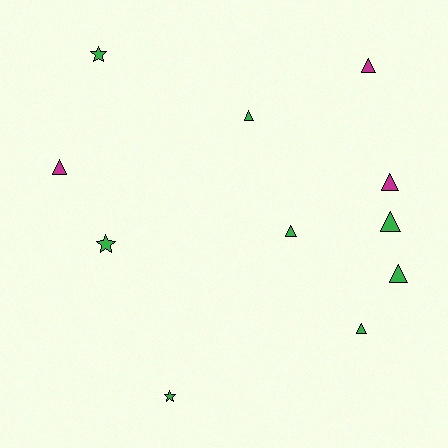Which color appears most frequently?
Green, with 8 objects.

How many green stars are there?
There are 3 green stars.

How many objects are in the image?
There are 11 objects.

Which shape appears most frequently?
Triangle, with 8 objects.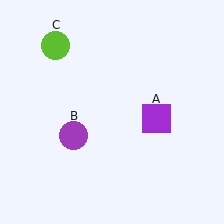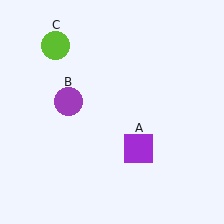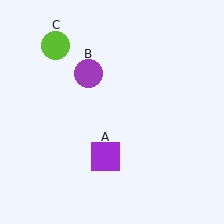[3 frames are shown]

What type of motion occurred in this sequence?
The purple square (object A), purple circle (object B) rotated clockwise around the center of the scene.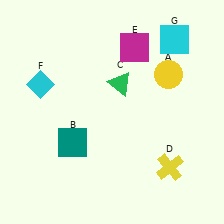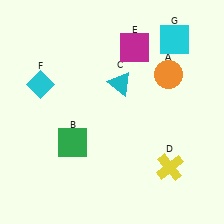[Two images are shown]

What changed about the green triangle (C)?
In Image 1, C is green. In Image 2, it changed to cyan.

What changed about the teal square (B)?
In Image 1, B is teal. In Image 2, it changed to green.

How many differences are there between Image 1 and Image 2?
There are 3 differences between the two images.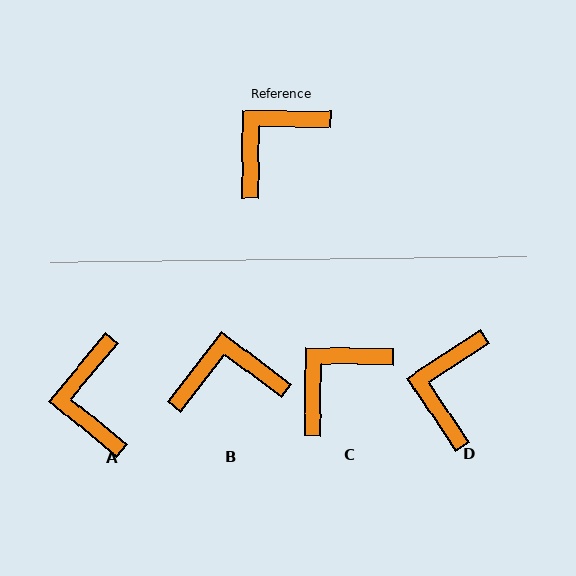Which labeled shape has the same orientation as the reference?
C.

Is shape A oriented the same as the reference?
No, it is off by about 51 degrees.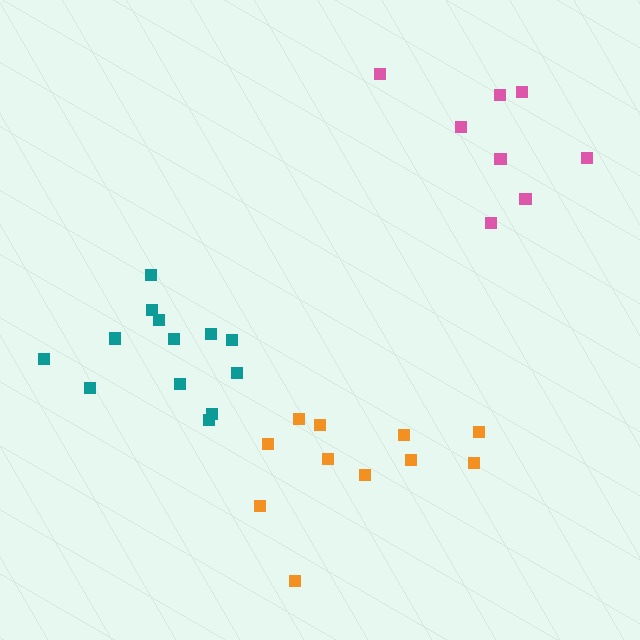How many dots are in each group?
Group 1: 13 dots, Group 2: 11 dots, Group 3: 8 dots (32 total).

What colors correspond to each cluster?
The clusters are colored: teal, orange, pink.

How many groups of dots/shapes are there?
There are 3 groups.